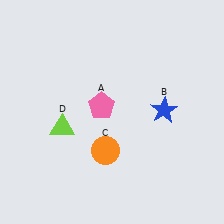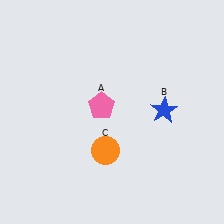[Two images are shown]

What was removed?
The lime triangle (D) was removed in Image 2.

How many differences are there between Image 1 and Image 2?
There is 1 difference between the two images.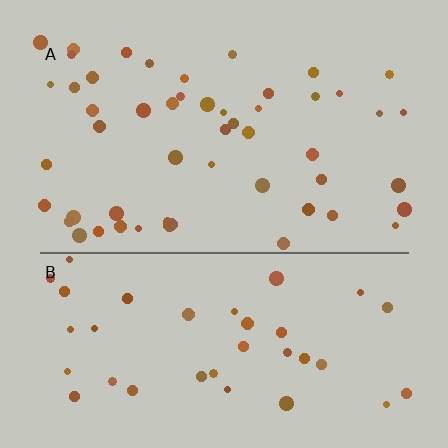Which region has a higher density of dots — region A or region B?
A (the top).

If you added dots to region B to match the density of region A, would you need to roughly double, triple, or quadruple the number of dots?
Approximately double.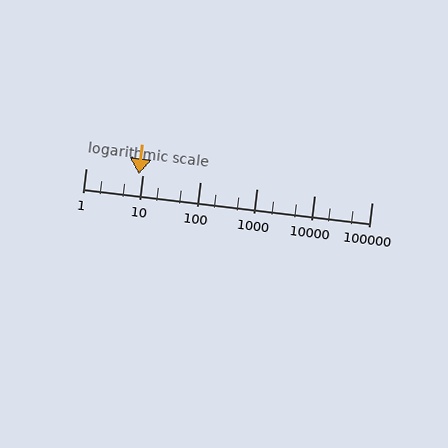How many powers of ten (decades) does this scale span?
The scale spans 5 decades, from 1 to 100000.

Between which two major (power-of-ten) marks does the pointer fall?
The pointer is between 1 and 10.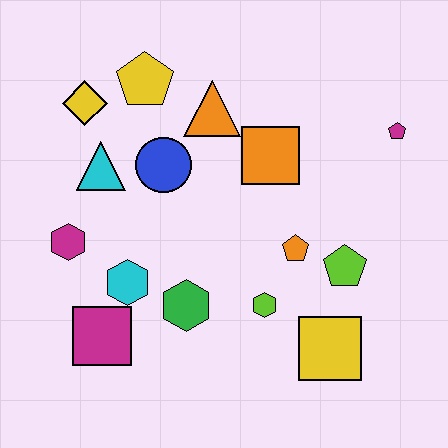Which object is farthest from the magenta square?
The magenta pentagon is farthest from the magenta square.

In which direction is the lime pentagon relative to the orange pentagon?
The lime pentagon is to the right of the orange pentagon.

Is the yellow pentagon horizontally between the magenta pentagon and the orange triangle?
No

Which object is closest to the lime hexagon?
The orange pentagon is closest to the lime hexagon.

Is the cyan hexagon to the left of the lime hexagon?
Yes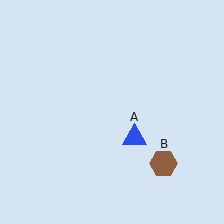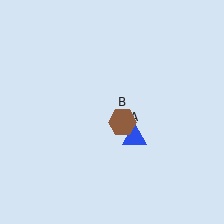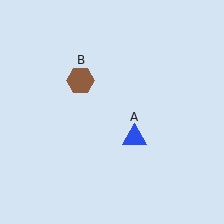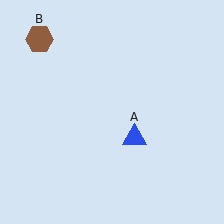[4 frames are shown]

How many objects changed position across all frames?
1 object changed position: brown hexagon (object B).